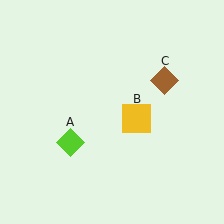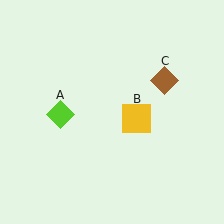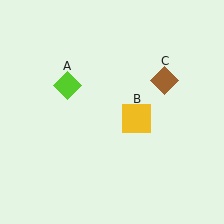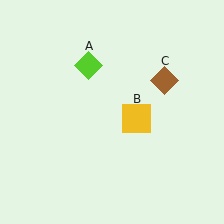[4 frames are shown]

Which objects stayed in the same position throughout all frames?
Yellow square (object B) and brown diamond (object C) remained stationary.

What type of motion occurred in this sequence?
The lime diamond (object A) rotated clockwise around the center of the scene.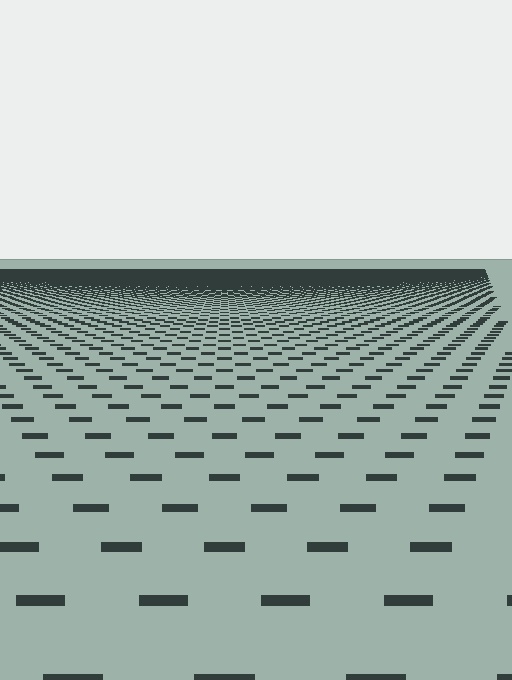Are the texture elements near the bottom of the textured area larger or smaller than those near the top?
Larger. Near the bottom, elements are closer to the viewer and appear at a bigger on-screen size.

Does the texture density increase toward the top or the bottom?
Density increases toward the top.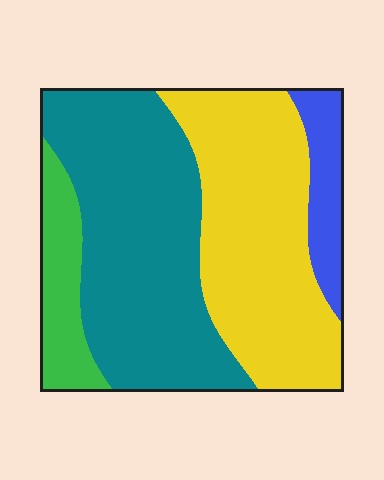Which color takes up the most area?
Teal, at roughly 45%.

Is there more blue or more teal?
Teal.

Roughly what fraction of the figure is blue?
Blue takes up less than a quarter of the figure.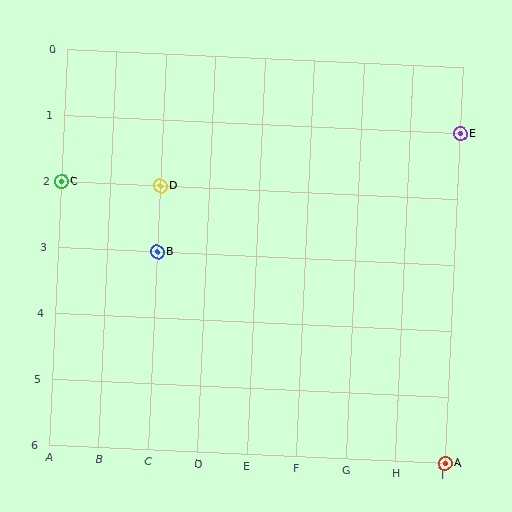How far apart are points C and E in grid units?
Points C and E are 8 columns and 1 row apart (about 8.1 grid units diagonally).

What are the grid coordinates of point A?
Point A is at grid coordinates (I, 6).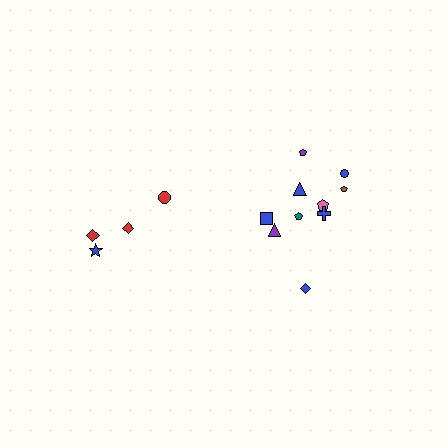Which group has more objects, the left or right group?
The right group.